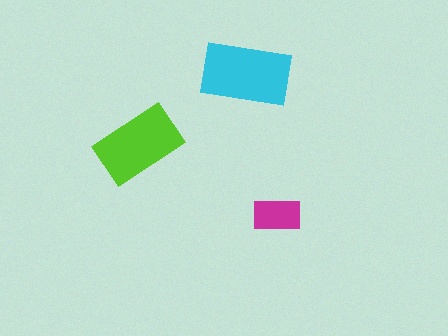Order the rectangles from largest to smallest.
the cyan one, the lime one, the magenta one.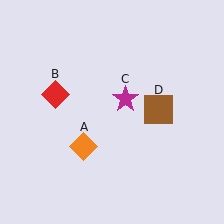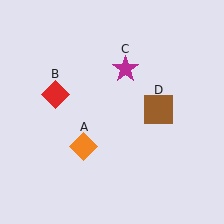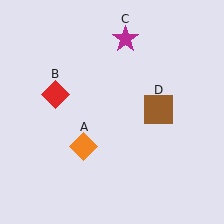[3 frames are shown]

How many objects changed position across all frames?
1 object changed position: magenta star (object C).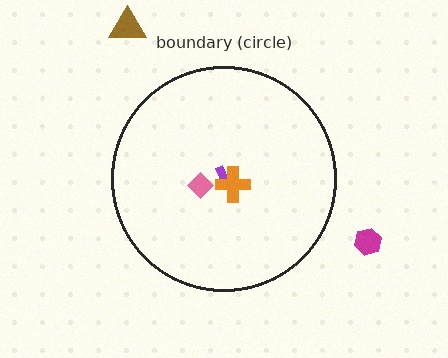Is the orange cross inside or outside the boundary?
Inside.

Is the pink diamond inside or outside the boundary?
Inside.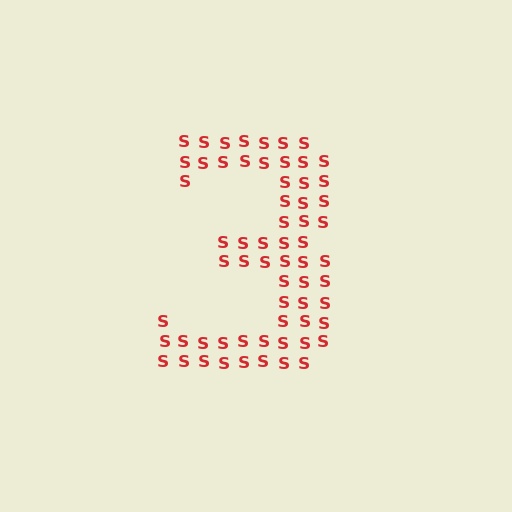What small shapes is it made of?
It is made of small letter S's.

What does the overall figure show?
The overall figure shows the digit 3.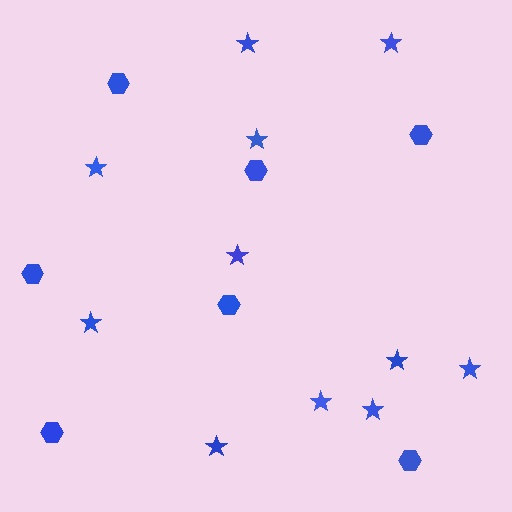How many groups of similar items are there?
There are 2 groups: one group of stars (11) and one group of hexagons (7).